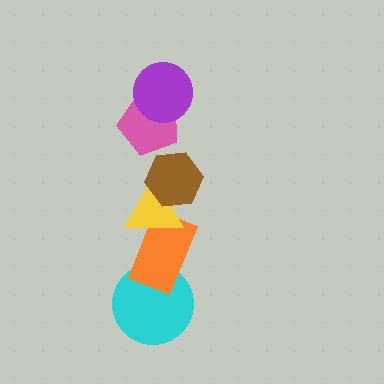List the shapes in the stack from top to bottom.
From top to bottom: the purple circle, the pink pentagon, the brown hexagon, the yellow triangle, the orange rectangle, the cyan circle.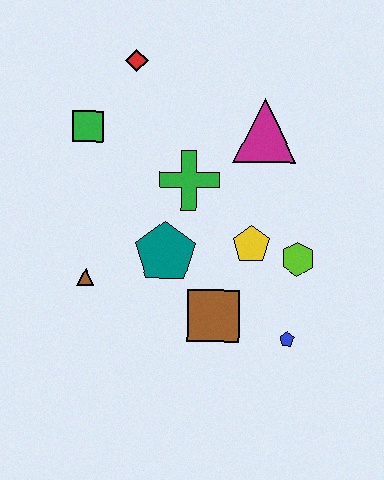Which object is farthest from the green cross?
The blue pentagon is farthest from the green cross.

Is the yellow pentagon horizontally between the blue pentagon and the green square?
Yes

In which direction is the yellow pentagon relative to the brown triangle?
The yellow pentagon is to the right of the brown triangle.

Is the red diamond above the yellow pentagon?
Yes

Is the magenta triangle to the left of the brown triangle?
No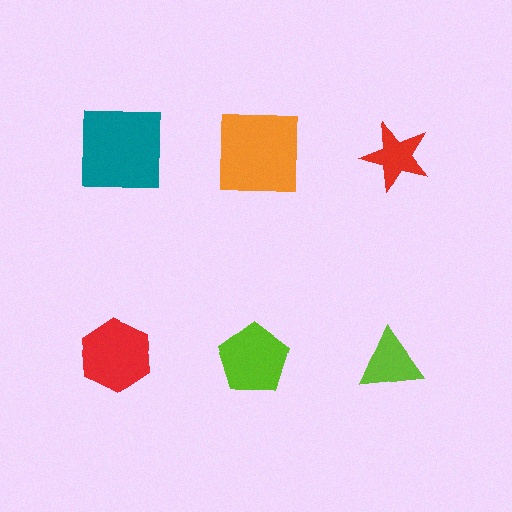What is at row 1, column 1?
A teal square.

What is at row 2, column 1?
A red hexagon.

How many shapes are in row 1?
3 shapes.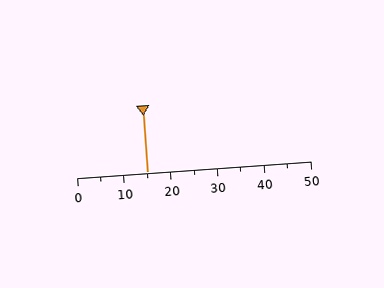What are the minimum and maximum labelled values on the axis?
The axis runs from 0 to 50.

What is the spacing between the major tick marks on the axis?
The major ticks are spaced 10 apart.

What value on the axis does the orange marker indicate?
The marker indicates approximately 15.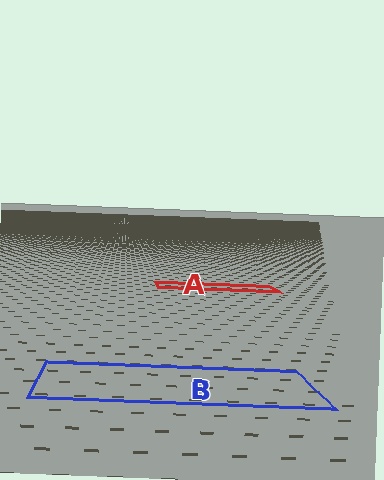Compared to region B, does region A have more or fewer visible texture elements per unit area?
Region A has more texture elements per unit area — they are packed more densely because it is farther away.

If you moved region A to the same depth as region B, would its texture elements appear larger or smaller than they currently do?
They would appear larger. At a closer depth, the same texture elements are projected at a bigger on-screen size.